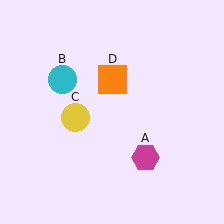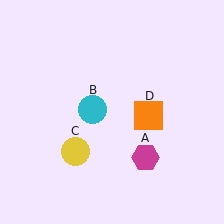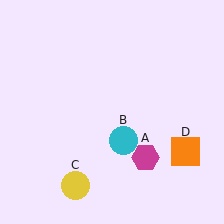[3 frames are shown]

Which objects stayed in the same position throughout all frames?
Magenta hexagon (object A) remained stationary.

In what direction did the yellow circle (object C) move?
The yellow circle (object C) moved down.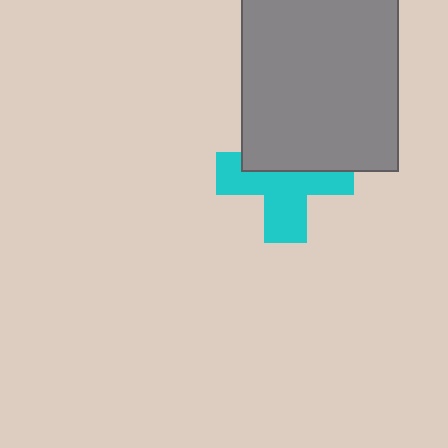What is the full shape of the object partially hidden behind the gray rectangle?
The partially hidden object is a cyan cross.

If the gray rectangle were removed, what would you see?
You would see the complete cyan cross.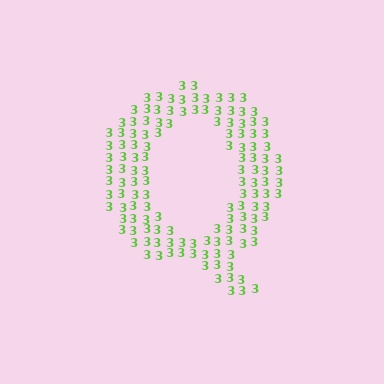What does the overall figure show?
The overall figure shows the letter Q.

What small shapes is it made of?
It is made of small digit 3's.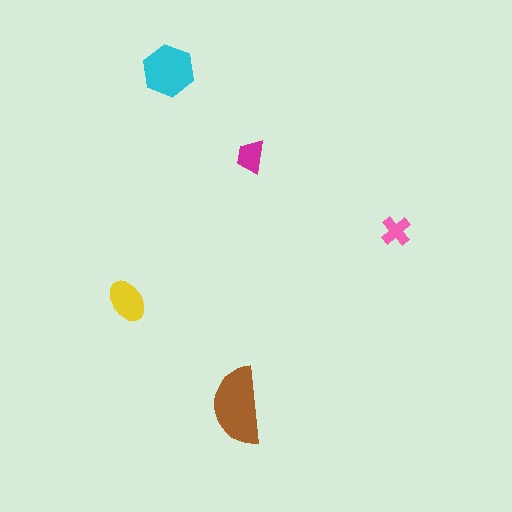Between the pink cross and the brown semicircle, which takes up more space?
The brown semicircle.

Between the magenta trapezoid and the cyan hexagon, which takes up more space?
The cyan hexagon.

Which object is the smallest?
The pink cross.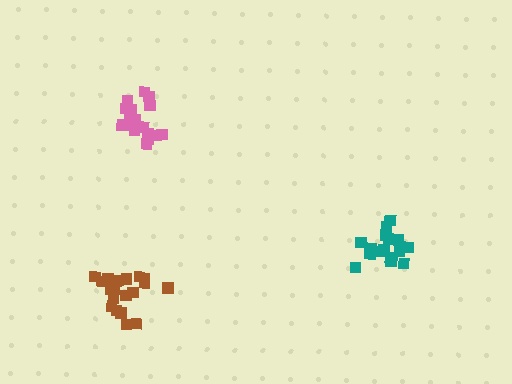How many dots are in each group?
Group 1: 20 dots, Group 2: 19 dots, Group 3: 19 dots (58 total).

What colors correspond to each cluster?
The clusters are colored: brown, pink, teal.